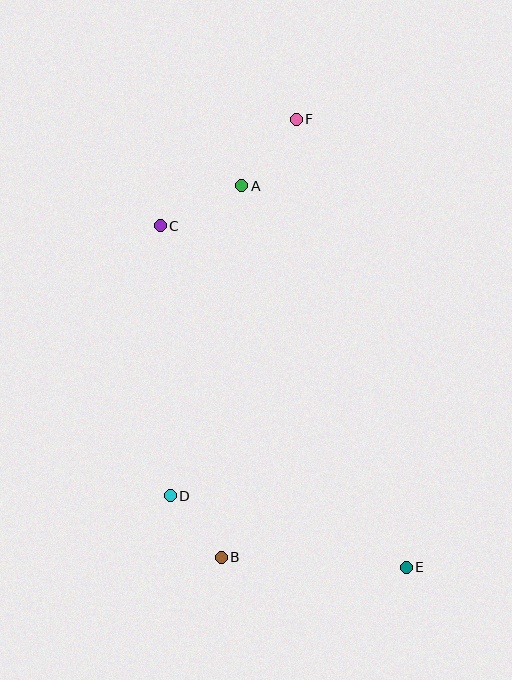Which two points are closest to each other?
Points B and D are closest to each other.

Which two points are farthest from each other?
Points E and F are farthest from each other.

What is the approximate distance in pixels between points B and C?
The distance between B and C is approximately 337 pixels.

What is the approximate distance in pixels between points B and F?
The distance between B and F is approximately 445 pixels.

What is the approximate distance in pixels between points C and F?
The distance between C and F is approximately 173 pixels.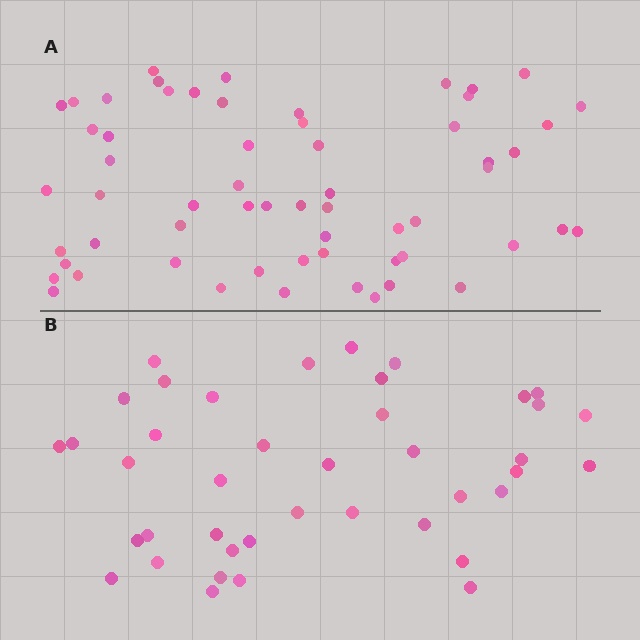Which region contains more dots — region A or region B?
Region A (the top region) has more dots.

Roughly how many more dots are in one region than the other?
Region A has approximately 20 more dots than region B.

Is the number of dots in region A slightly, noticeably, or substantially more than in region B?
Region A has substantially more. The ratio is roughly 1.5 to 1.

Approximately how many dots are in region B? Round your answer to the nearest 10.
About 40 dots. (The exact count is 41, which rounds to 40.)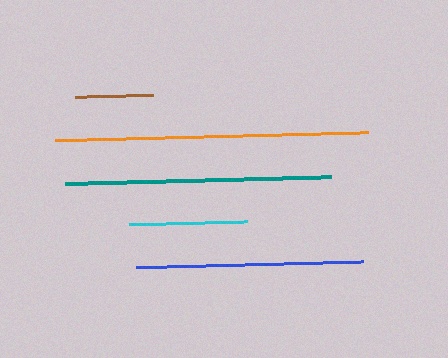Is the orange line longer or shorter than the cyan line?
The orange line is longer than the cyan line.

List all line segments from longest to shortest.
From longest to shortest: orange, teal, blue, cyan, brown.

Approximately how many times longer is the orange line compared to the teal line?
The orange line is approximately 1.2 times the length of the teal line.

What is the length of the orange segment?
The orange segment is approximately 312 pixels long.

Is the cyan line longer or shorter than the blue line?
The blue line is longer than the cyan line.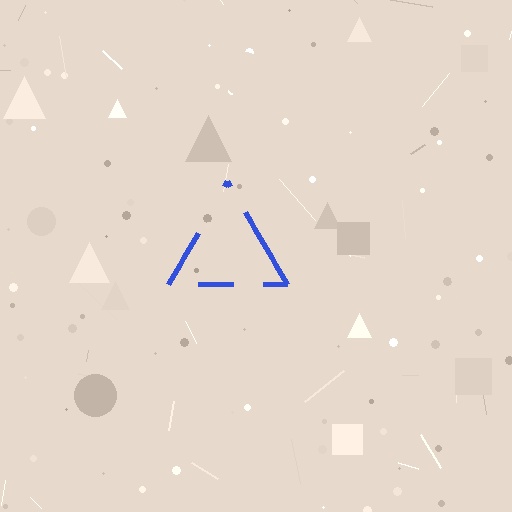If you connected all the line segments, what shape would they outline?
They would outline a triangle.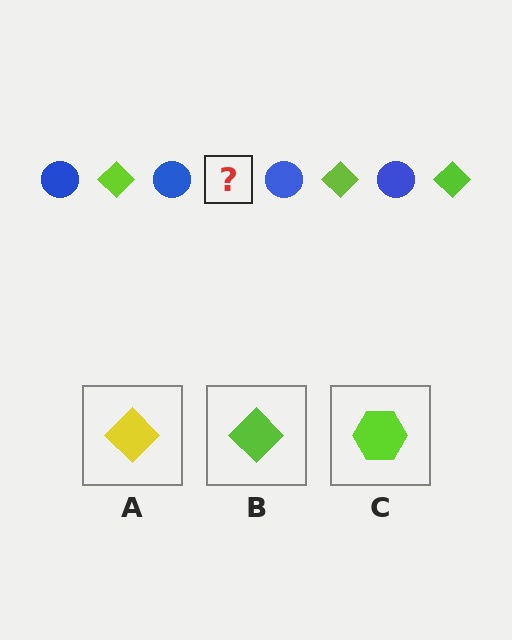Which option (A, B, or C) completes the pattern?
B.